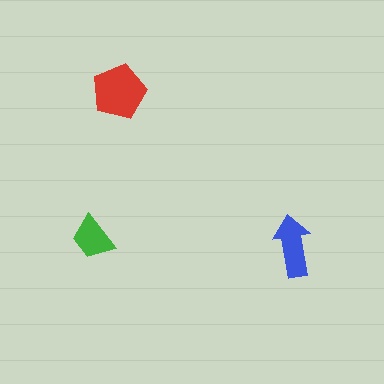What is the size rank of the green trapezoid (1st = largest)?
3rd.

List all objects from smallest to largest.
The green trapezoid, the blue arrow, the red pentagon.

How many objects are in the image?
There are 3 objects in the image.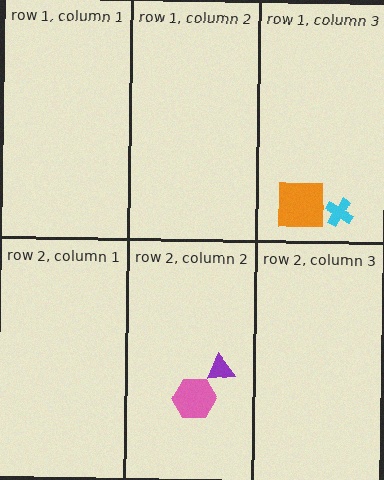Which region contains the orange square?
The row 1, column 3 region.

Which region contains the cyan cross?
The row 1, column 3 region.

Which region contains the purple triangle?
The row 2, column 2 region.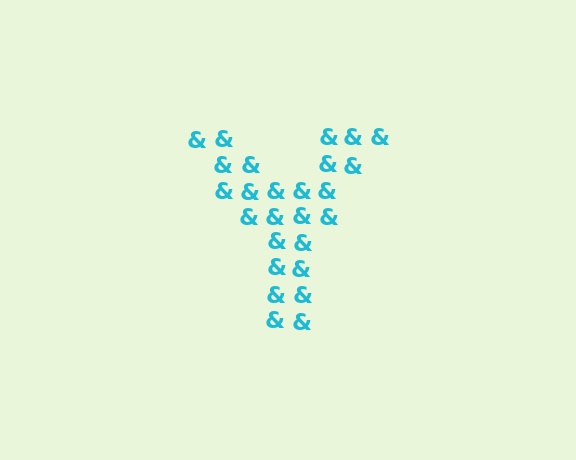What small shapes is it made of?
It is made of small ampersands.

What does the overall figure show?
The overall figure shows the letter Y.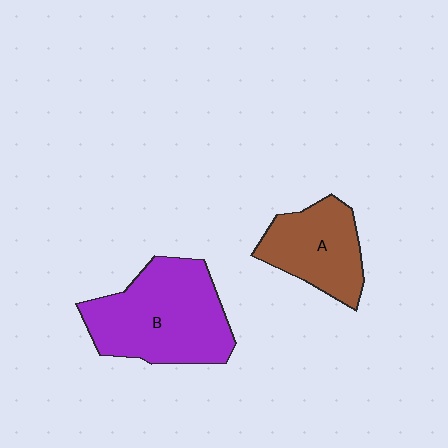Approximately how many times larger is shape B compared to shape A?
Approximately 1.6 times.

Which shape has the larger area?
Shape B (purple).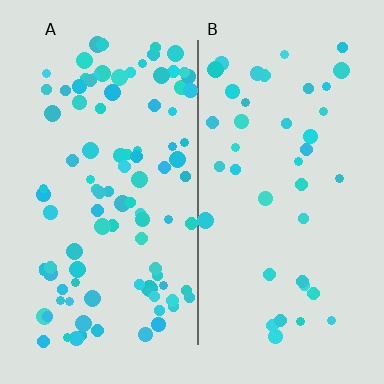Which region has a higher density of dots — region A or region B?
A (the left).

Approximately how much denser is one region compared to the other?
Approximately 2.5× — region A over region B.